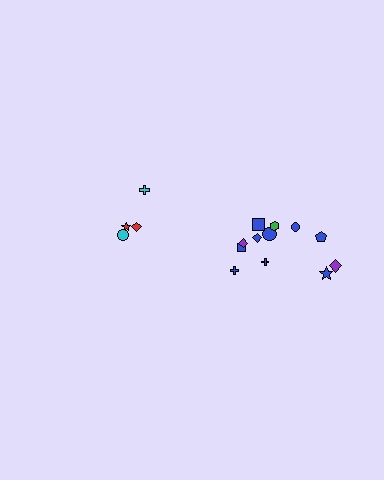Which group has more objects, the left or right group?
The right group.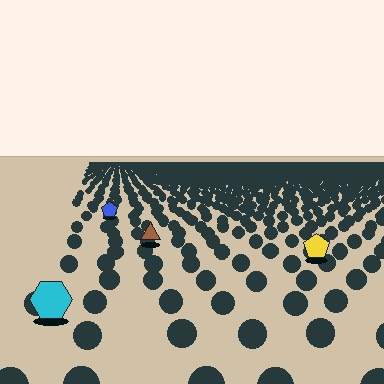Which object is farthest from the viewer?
The blue pentagon is farthest from the viewer. It appears smaller and the ground texture around it is denser.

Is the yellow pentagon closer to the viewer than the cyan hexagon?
No. The cyan hexagon is closer — you can tell from the texture gradient: the ground texture is coarser near it.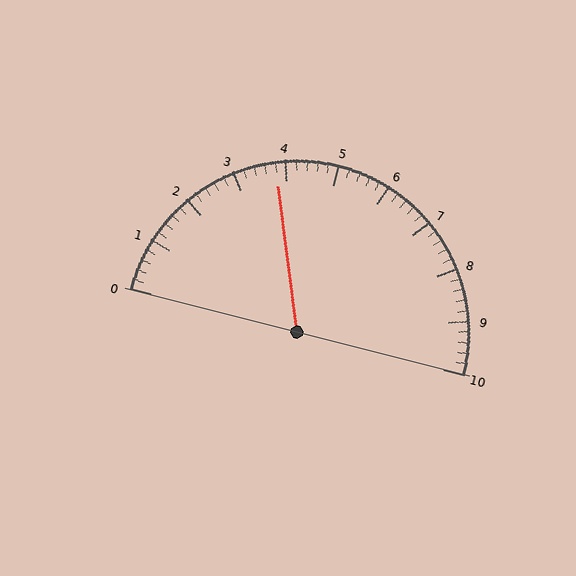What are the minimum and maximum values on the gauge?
The gauge ranges from 0 to 10.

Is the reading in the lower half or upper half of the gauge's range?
The reading is in the lower half of the range (0 to 10).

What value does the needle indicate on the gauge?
The needle indicates approximately 3.8.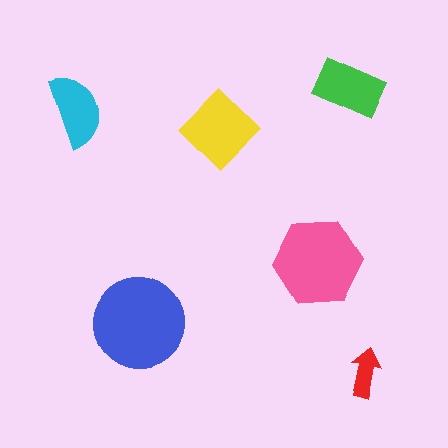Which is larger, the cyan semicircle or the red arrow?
The cyan semicircle.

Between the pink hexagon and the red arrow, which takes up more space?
The pink hexagon.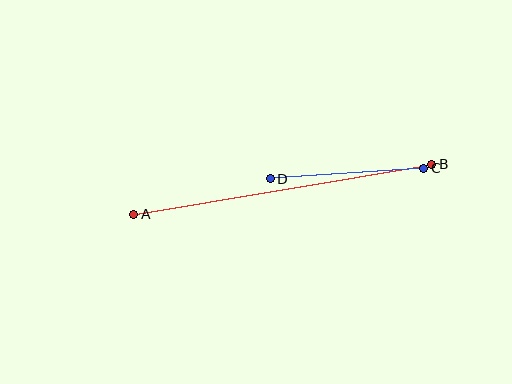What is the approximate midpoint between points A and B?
The midpoint is at approximately (283, 189) pixels.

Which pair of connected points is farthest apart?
Points A and B are farthest apart.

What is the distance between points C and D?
The distance is approximately 154 pixels.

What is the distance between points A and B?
The distance is approximately 302 pixels.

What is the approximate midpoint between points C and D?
The midpoint is at approximately (347, 174) pixels.